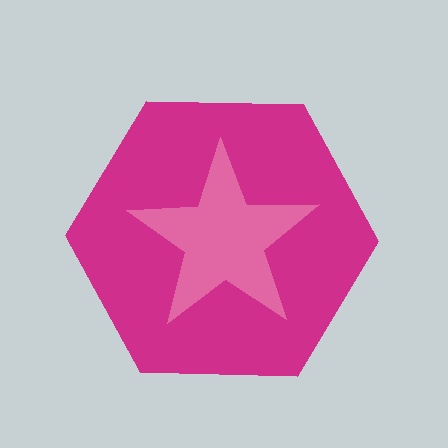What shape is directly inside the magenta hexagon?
The pink star.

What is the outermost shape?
The magenta hexagon.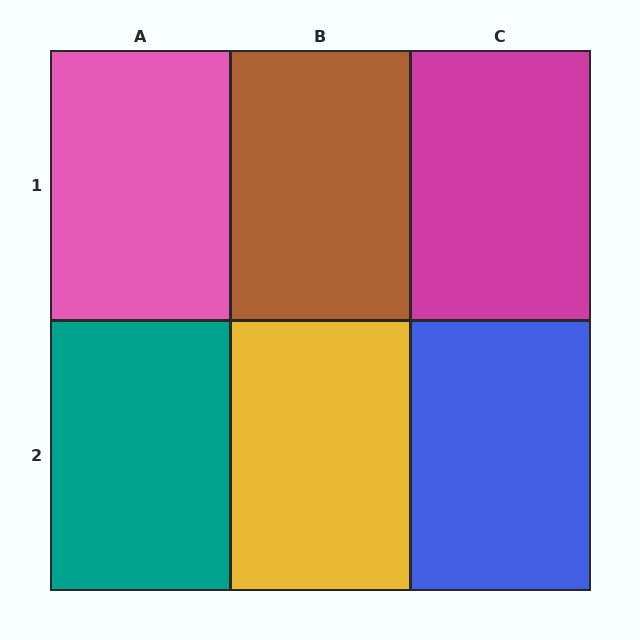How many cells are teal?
1 cell is teal.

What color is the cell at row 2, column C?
Blue.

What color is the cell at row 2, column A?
Teal.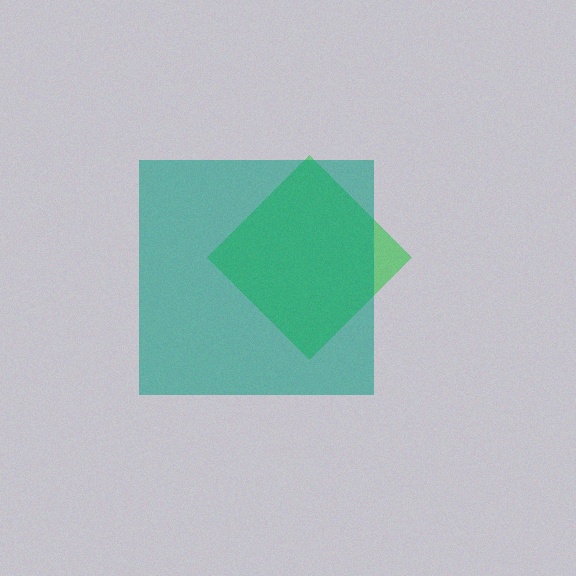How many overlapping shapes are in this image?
There are 2 overlapping shapes in the image.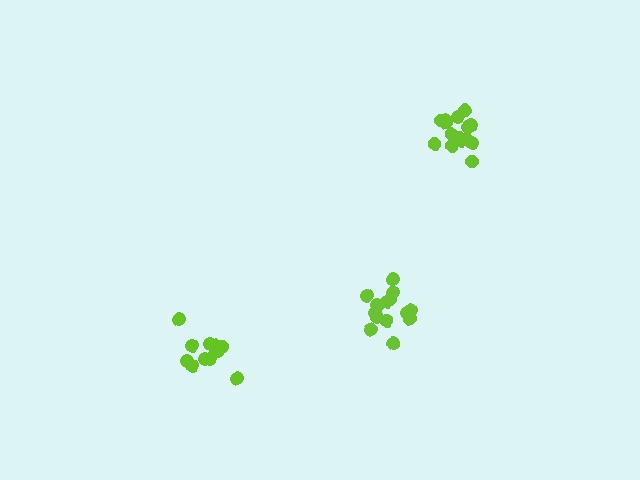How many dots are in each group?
Group 1: 15 dots, Group 2: 14 dots, Group 3: 12 dots (41 total).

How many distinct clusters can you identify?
There are 3 distinct clusters.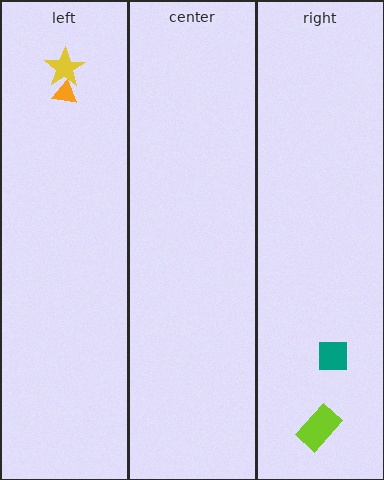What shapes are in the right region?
The teal square, the lime rectangle.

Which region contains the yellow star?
The left region.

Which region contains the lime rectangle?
The right region.